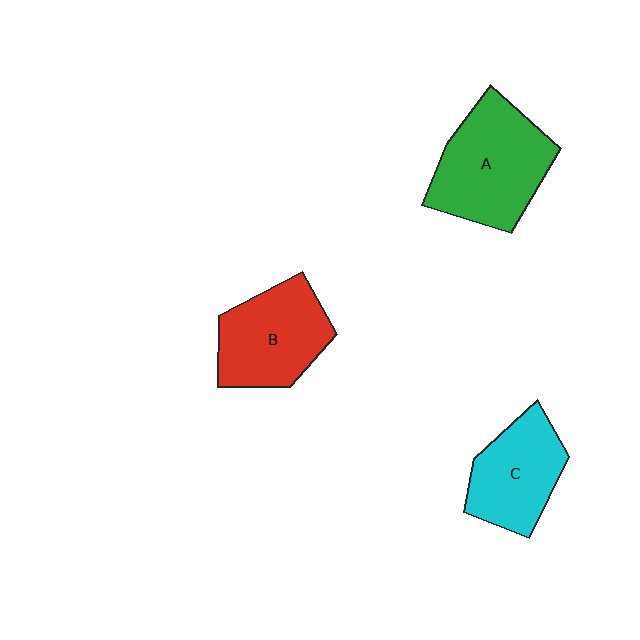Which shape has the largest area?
Shape A (green).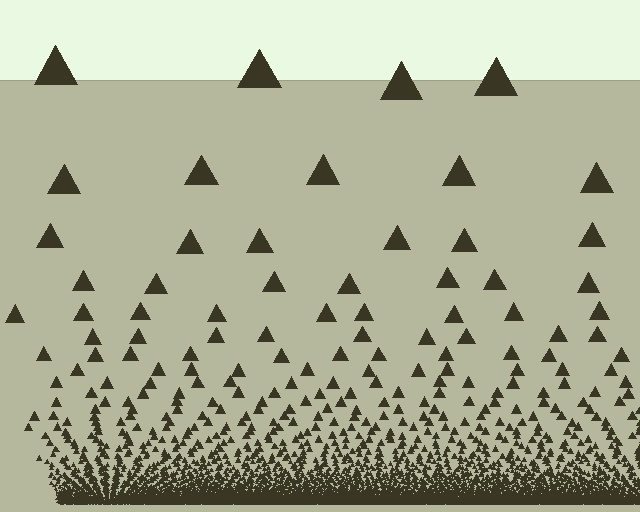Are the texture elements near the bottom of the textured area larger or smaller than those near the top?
Smaller. The gradient is inverted — elements near the bottom are smaller and denser.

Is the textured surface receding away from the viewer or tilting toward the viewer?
The surface appears to tilt toward the viewer. Texture elements get larger and sparser toward the top.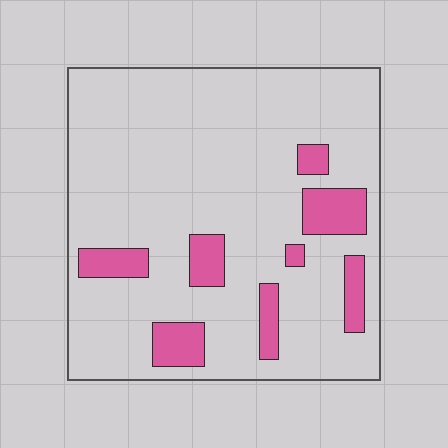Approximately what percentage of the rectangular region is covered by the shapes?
Approximately 15%.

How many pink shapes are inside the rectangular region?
8.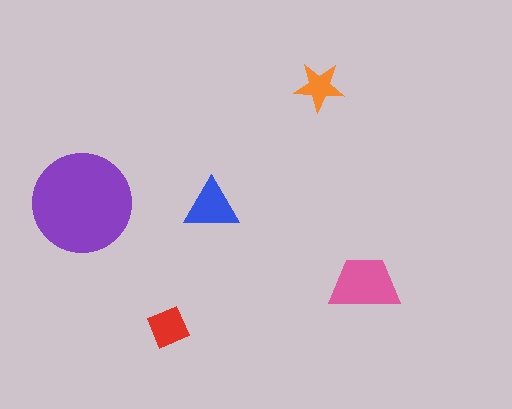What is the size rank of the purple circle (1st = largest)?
1st.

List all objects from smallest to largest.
The orange star, the red diamond, the blue triangle, the pink trapezoid, the purple circle.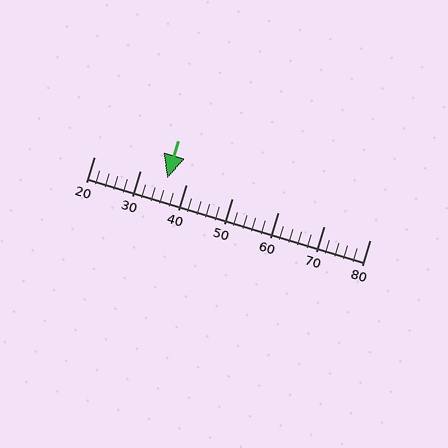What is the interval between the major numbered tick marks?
The major tick marks are spaced 10 units apart.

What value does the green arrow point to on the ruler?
The green arrow points to approximately 36.